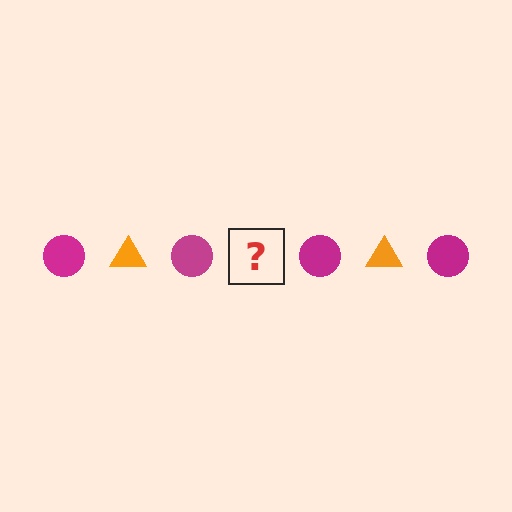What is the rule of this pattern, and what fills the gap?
The rule is that the pattern alternates between magenta circle and orange triangle. The gap should be filled with an orange triangle.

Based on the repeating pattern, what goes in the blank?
The blank should be an orange triangle.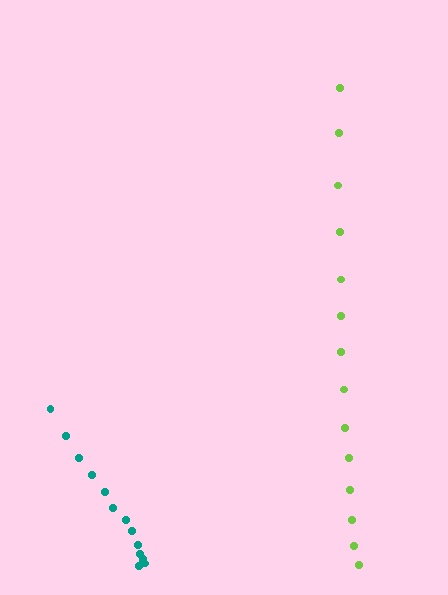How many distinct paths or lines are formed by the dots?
There are 2 distinct paths.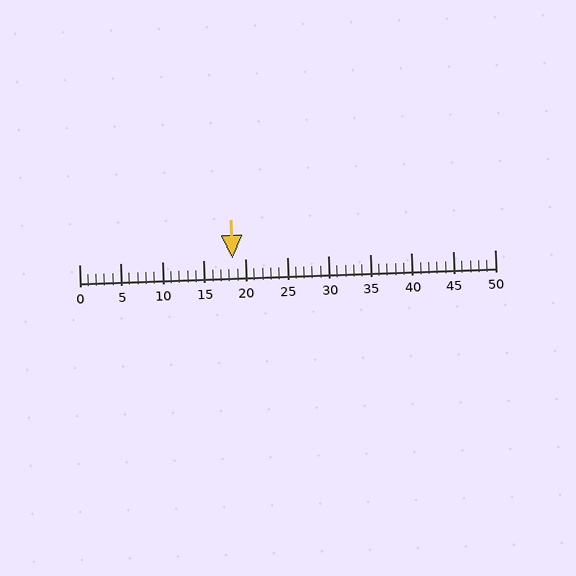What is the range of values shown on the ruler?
The ruler shows values from 0 to 50.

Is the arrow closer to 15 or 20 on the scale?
The arrow is closer to 20.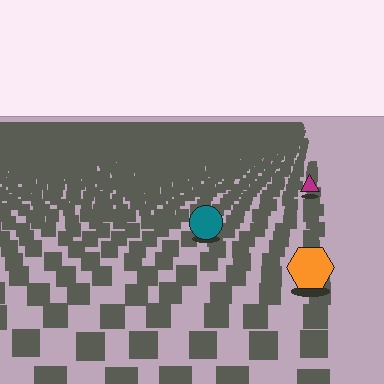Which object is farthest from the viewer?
The magenta triangle is farthest from the viewer. It appears smaller and the ground texture around it is denser.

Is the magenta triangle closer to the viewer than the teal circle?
No. The teal circle is closer — you can tell from the texture gradient: the ground texture is coarser near it.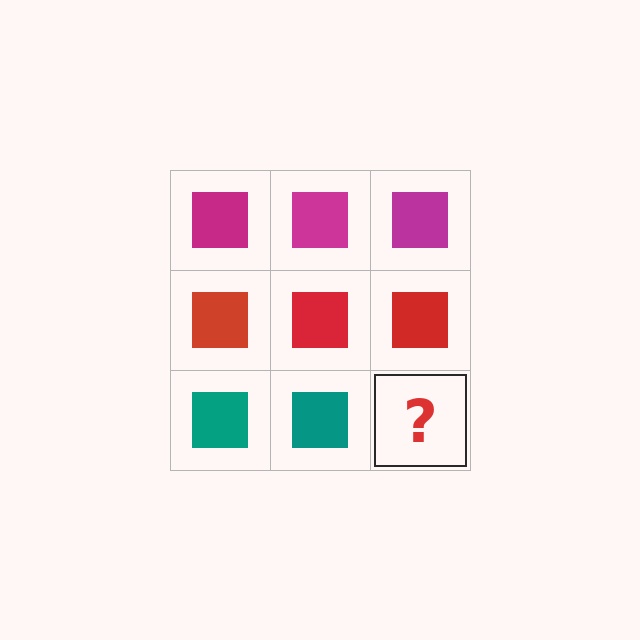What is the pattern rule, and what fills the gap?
The rule is that each row has a consistent color. The gap should be filled with a teal square.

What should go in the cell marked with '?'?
The missing cell should contain a teal square.